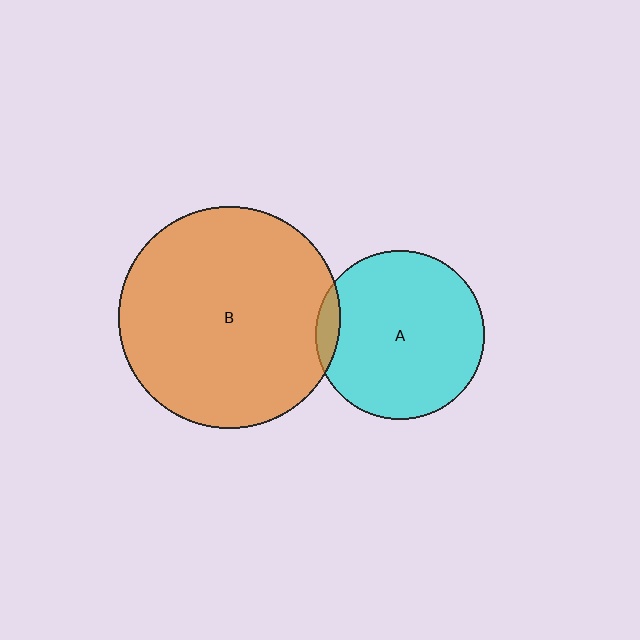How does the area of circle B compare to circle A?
Approximately 1.7 times.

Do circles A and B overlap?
Yes.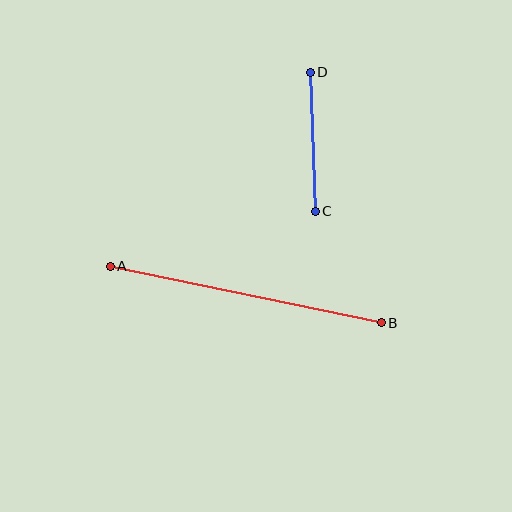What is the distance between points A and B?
The distance is approximately 277 pixels.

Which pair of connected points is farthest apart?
Points A and B are farthest apart.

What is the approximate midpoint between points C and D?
The midpoint is at approximately (313, 142) pixels.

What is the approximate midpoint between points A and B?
The midpoint is at approximately (246, 295) pixels.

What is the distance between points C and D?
The distance is approximately 139 pixels.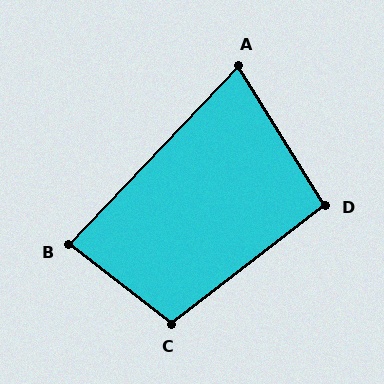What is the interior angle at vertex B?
Approximately 84 degrees (acute).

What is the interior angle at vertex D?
Approximately 96 degrees (obtuse).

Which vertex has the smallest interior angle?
A, at approximately 76 degrees.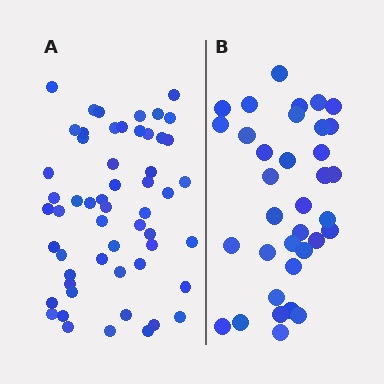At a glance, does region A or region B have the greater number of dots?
Region A (the left region) has more dots.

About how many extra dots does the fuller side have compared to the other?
Region A has approximately 20 more dots than region B.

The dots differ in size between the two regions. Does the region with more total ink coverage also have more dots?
No. Region B has more total ink coverage because its dots are larger, but region A actually contains more individual dots. Total area can be misleading — the number of items is what matters here.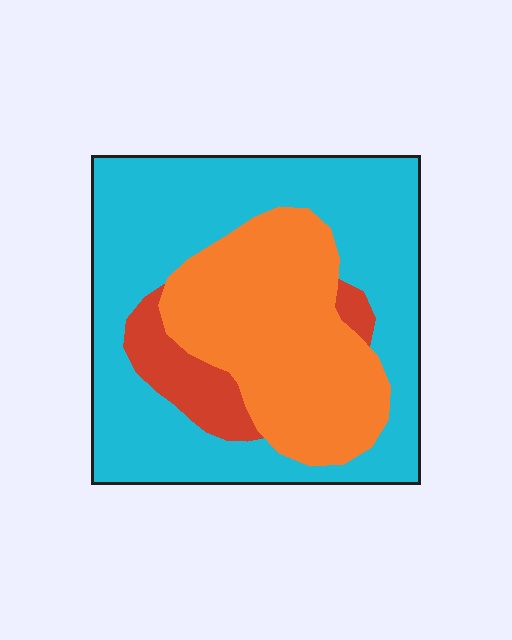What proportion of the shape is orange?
Orange takes up between a quarter and a half of the shape.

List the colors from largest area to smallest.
From largest to smallest: cyan, orange, red.